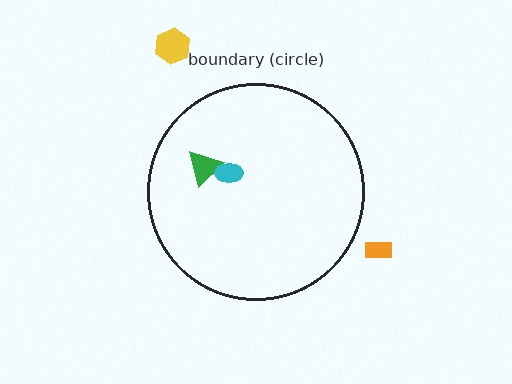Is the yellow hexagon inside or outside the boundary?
Outside.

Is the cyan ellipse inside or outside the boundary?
Inside.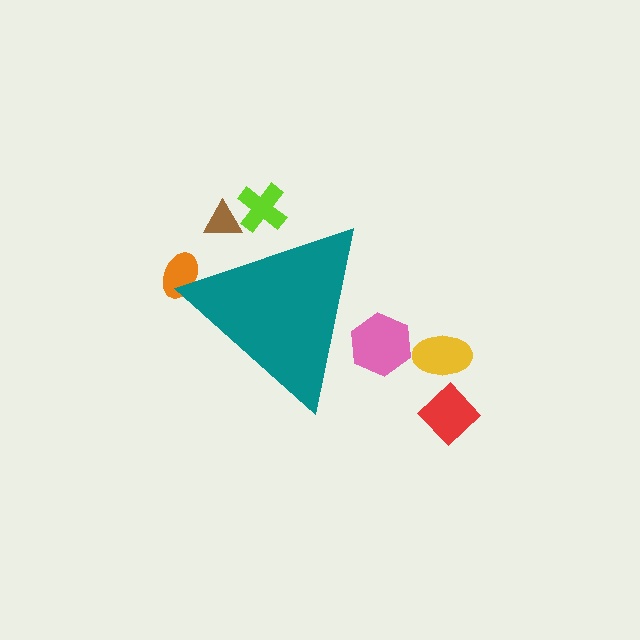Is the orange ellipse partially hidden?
Yes, the orange ellipse is partially hidden behind the teal triangle.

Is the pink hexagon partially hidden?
Yes, the pink hexagon is partially hidden behind the teal triangle.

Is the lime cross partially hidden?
Yes, the lime cross is partially hidden behind the teal triangle.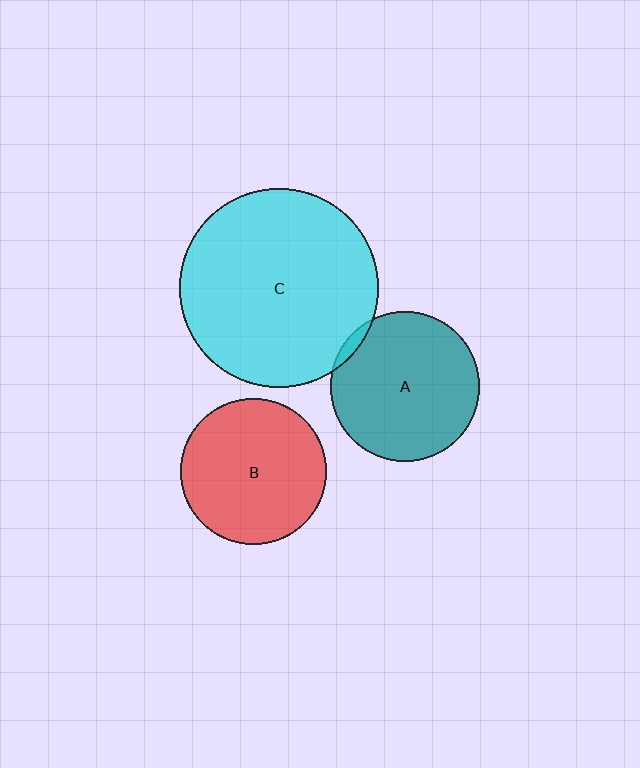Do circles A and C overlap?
Yes.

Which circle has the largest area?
Circle C (cyan).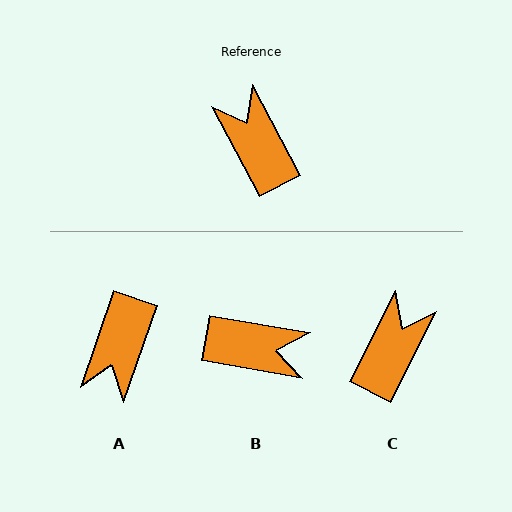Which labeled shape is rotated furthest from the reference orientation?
A, about 133 degrees away.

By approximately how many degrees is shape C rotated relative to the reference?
Approximately 55 degrees clockwise.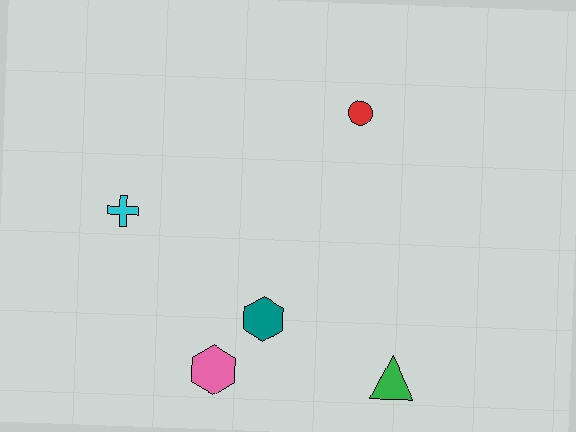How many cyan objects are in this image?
There is 1 cyan object.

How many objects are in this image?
There are 5 objects.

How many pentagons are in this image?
There are no pentagons.